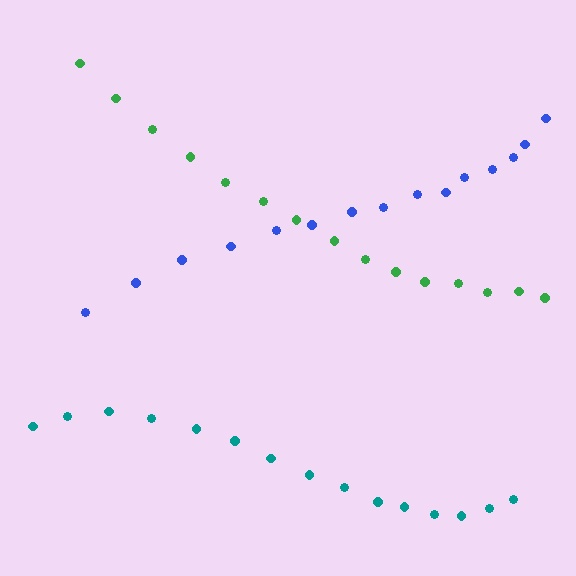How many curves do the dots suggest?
There are 3 distinct paths.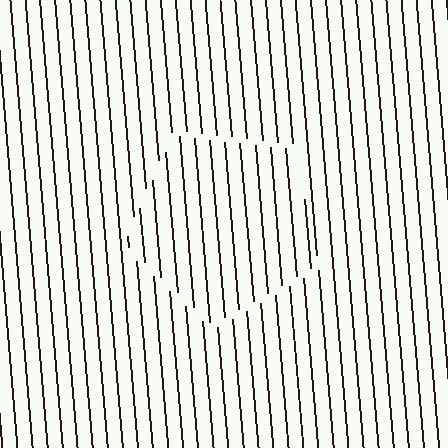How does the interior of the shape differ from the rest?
The interior of the shape contains the same grating, shifted by half a period — the contour is defined by the phase discontinuity where line-ends from the inner and outer gratings abut.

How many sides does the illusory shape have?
5 sides — the line-ends trace a pentagon.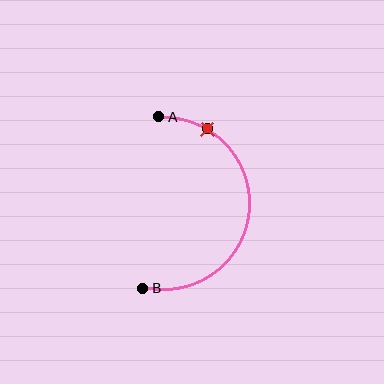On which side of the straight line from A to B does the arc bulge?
The arc bulges to the right of the straight line connecting A and B.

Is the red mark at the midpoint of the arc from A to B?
No. The red mark lies on the arc but is closer to endpoint A. The arc midpoint would be at the point on the curve equidistant along the arc from both A and B.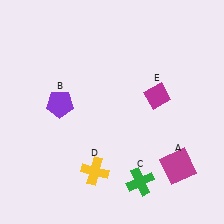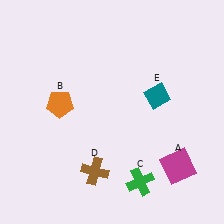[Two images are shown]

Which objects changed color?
B changed from purple to orange. D changed from yellow to brown. E changed from magenta to teal.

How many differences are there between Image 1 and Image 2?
There are 3 differences between the two images.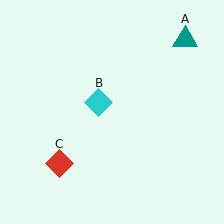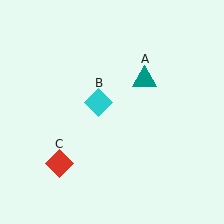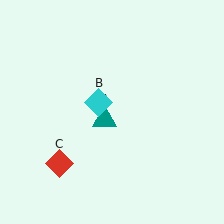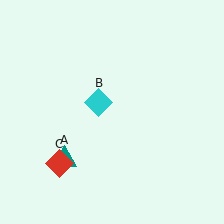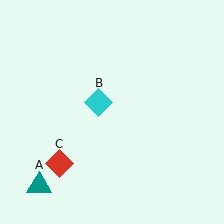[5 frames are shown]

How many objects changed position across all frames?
1 object changed position: teal triangle (object A).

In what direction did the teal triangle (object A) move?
The teal triangle (object A) moved down and to the left.